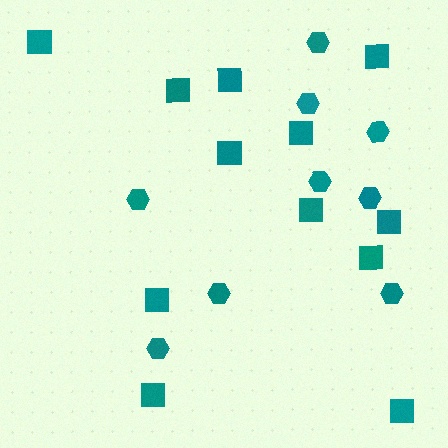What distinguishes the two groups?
There are 2 groups: one group of hexagons (9) and one group of squares (12).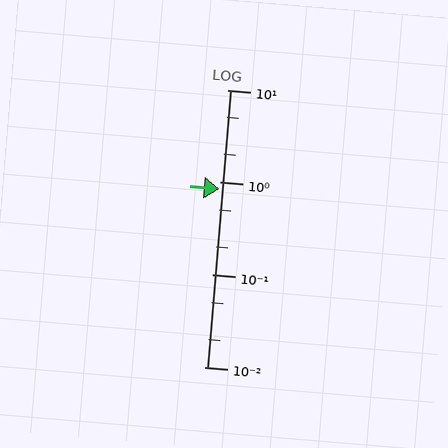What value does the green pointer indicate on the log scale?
The pointer indicates approximately 0.84.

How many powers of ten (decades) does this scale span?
The scale spans 3 decades, from 0.01 to 10.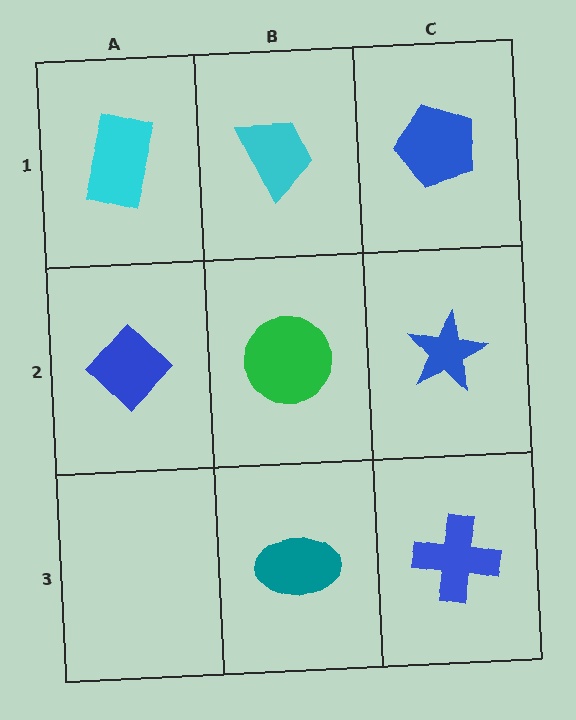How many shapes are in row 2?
3 shapes.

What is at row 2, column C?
A blue star.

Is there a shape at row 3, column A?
No, that cell is empty.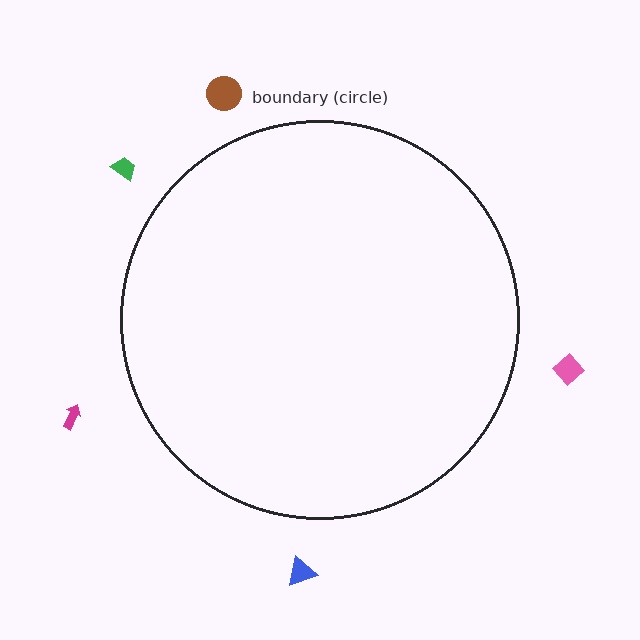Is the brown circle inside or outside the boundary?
Outside.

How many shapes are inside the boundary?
0 inside, 5 outside.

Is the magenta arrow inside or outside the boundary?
Outside.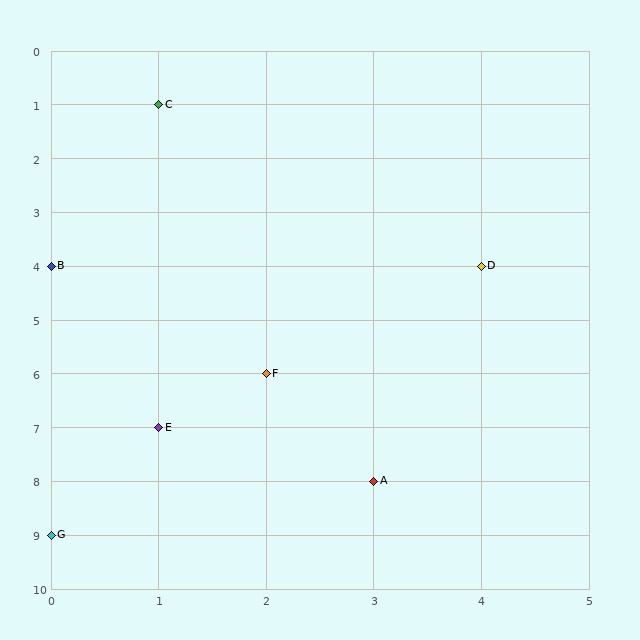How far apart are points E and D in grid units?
Points E and D are 3 columns and 3 rows apart (about 4.2 grid units diagonally).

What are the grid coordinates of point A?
Point A is at grid coordinates (3, 8).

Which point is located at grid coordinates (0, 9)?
Point G is at (0, 9).